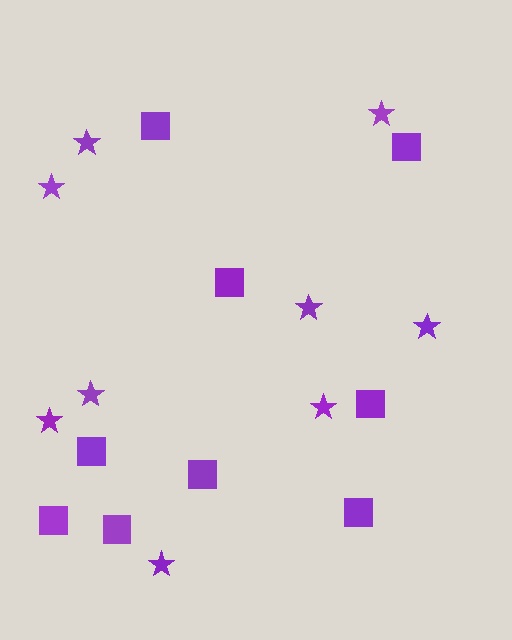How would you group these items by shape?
There are 2 groups: one group of stars (9) and one group of squares (9).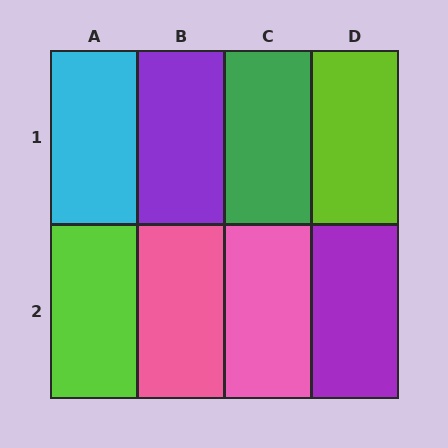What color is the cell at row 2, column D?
Purple.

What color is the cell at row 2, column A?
Lime.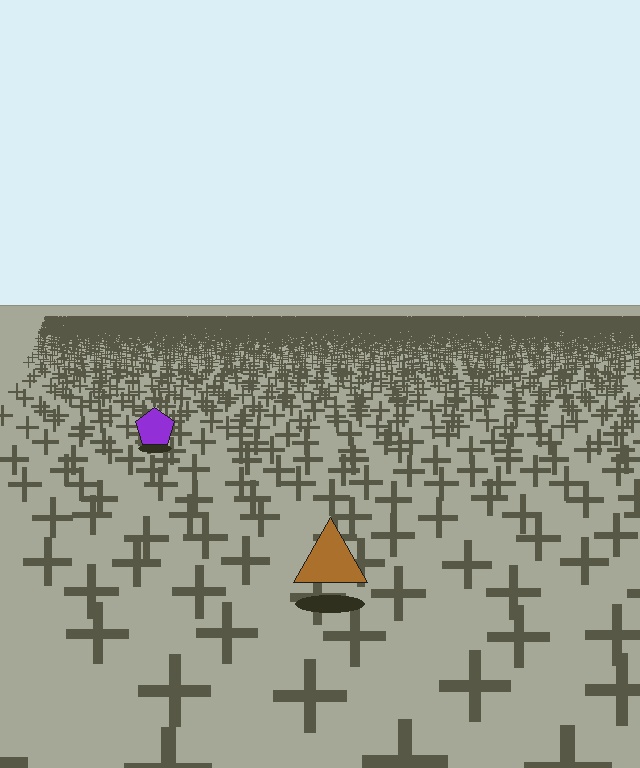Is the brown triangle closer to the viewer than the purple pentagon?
Yes. The brown triangle is closer — you can tell from the texture gradient: the ground texture is coarser near it.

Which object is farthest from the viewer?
The purple pentagon is farthest from the viewer. It appears smaller and the ground texture around it is denser.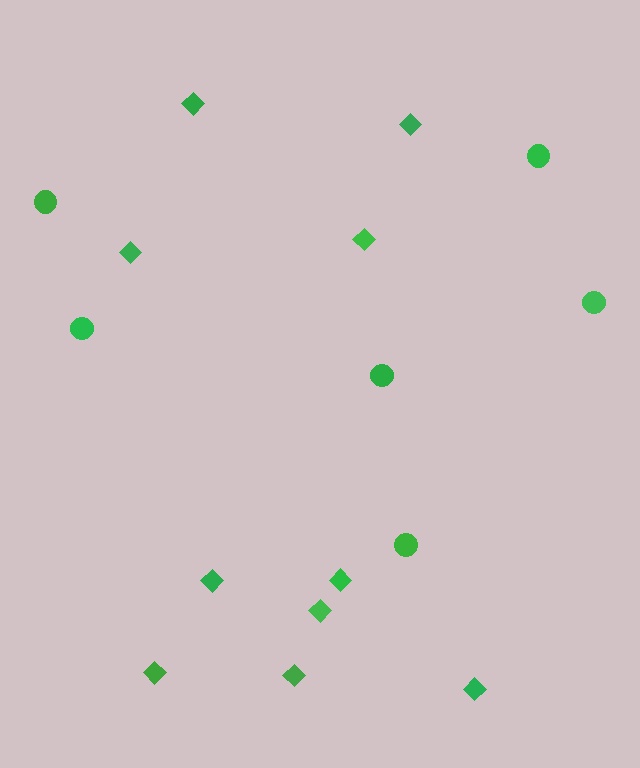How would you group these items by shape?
There are 2 groups: one group of diamonds (10) and one group of circles (6).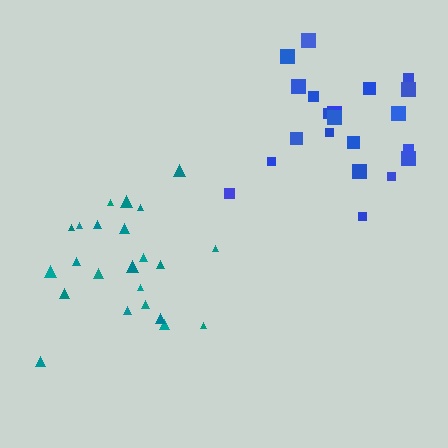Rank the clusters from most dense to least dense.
teal, blue.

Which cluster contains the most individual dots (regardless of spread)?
Teal (24).